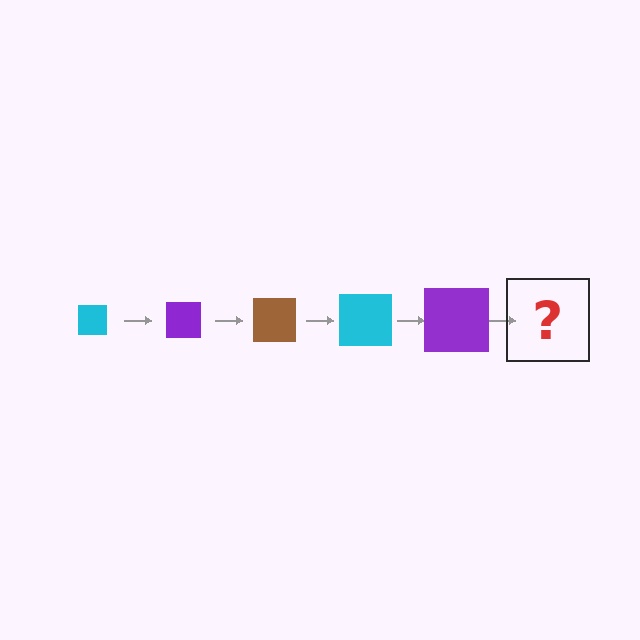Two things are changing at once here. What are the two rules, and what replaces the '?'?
The two rules are that the square grows larger each step and the color cycles through cyan, purple, and brown. The '?' should be a brown square, larger than the previous one.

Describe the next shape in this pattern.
It should be a brown square, larger than the previous one.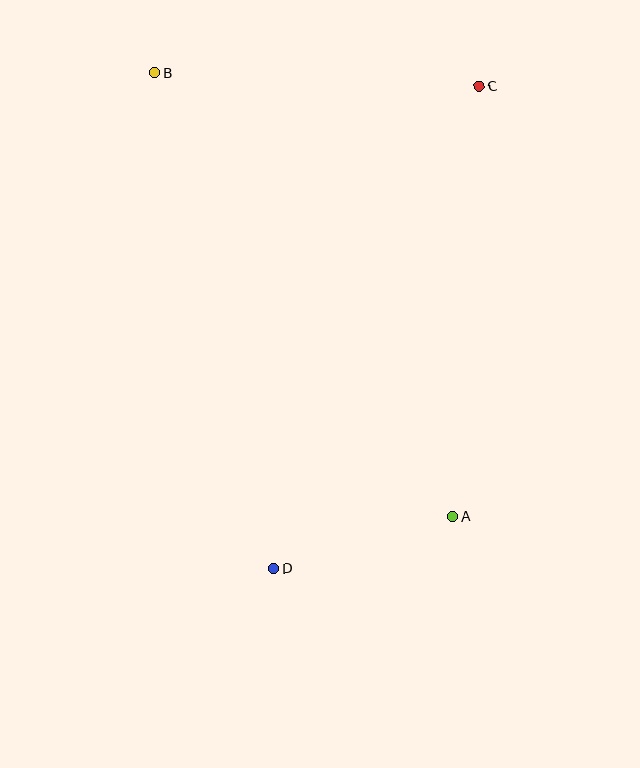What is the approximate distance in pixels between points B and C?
The distance between B and C is approximately 325 pixels.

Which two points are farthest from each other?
Points A and B are farthest from each other.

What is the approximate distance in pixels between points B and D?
The distance between B and D is approximately 510 pixels.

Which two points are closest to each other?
Points A and D are closest to each other.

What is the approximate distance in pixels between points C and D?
The distance between C and D is approximately 524 pixels.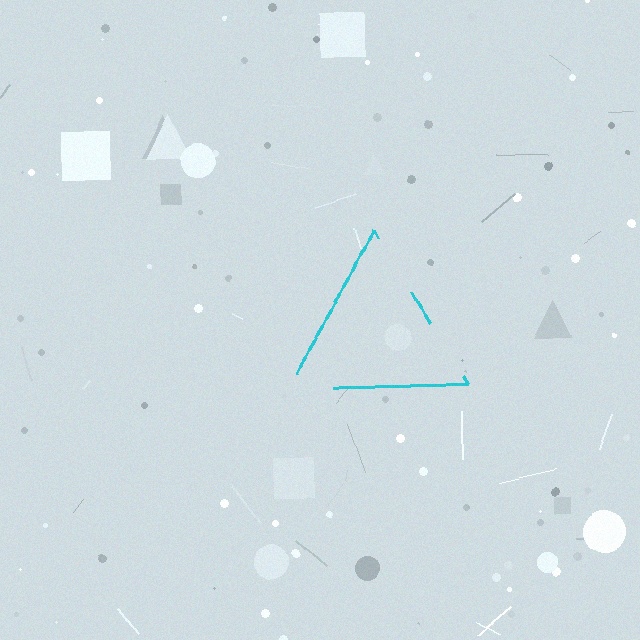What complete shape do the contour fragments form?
The contour fragments form a triangle.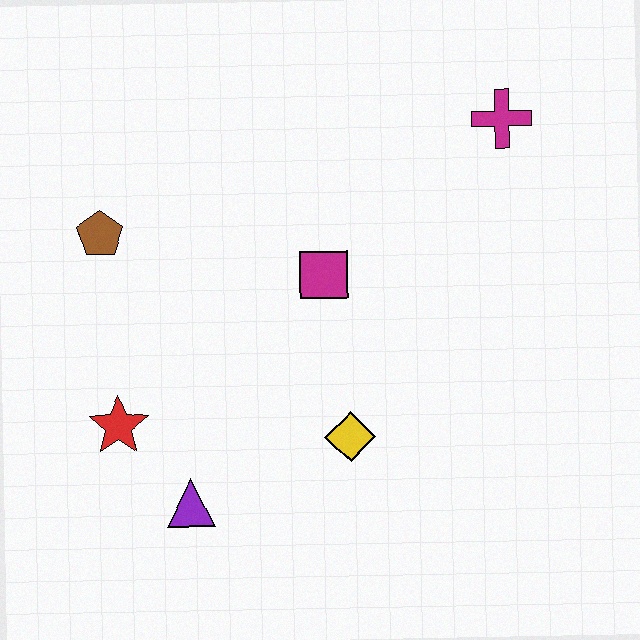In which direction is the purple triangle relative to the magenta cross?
The purple triangle is below the magenta cross.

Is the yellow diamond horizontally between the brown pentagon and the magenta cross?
Yes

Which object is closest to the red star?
The purple triangle is closest to the red star.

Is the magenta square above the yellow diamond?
Yes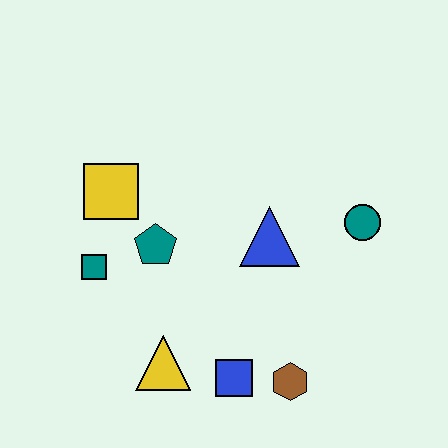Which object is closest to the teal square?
The teal pentagon is closest to the teal square.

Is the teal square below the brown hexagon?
No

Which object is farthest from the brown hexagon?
The yellow square is farthest from the brown hexagon.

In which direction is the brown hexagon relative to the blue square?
The brown hexagon is to the right of the blue square.